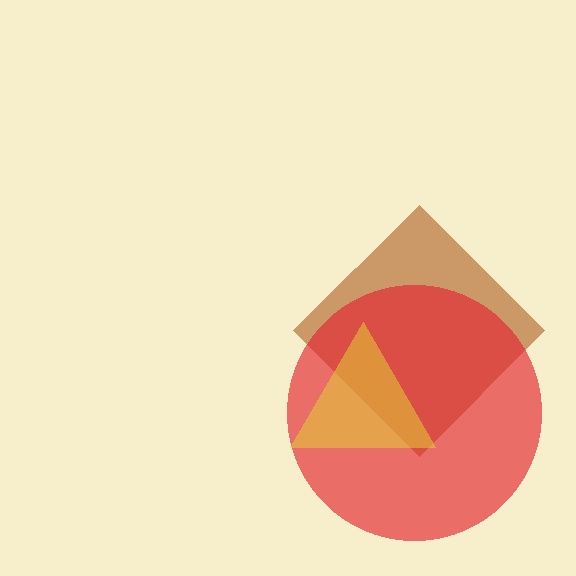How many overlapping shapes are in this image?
There are 3 overlapping shapes in the image.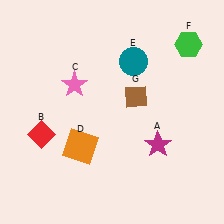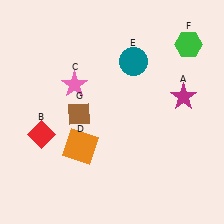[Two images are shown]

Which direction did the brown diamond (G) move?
The brown diamond (G) moved left.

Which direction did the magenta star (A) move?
The magenta star (A) moved up.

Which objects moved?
The objects that moved are: the magenta star (A), the brown diamond (G).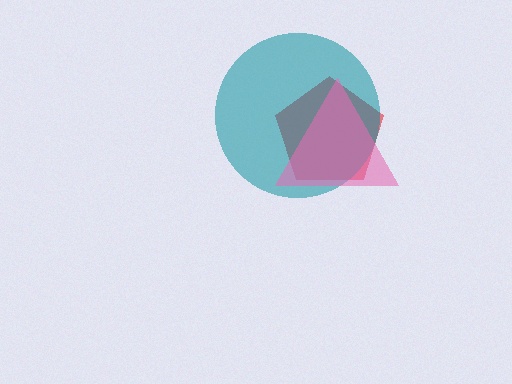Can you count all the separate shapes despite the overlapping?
Yes, there are 3 separate shapes.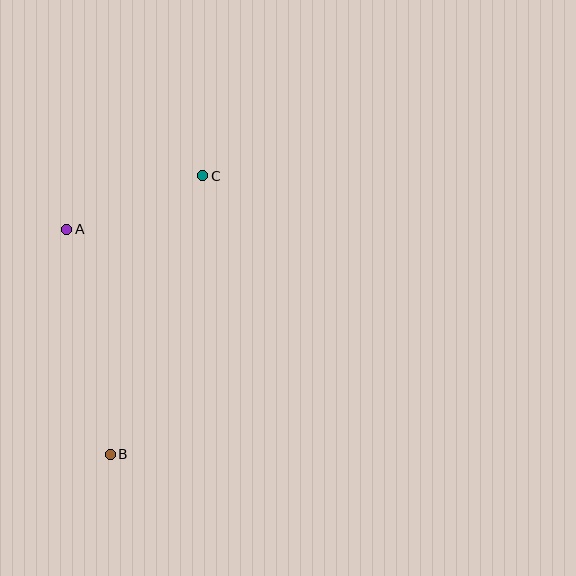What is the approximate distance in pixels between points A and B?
The distance between A and B is approximately 229 pixels.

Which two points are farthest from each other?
Points B and C are farthest from each other.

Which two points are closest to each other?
Points A and C are closest to each other.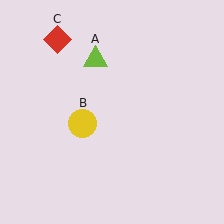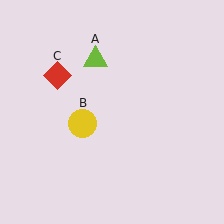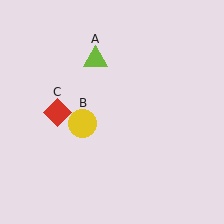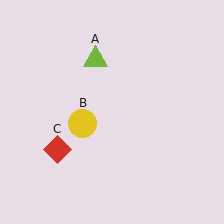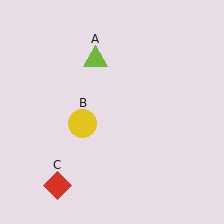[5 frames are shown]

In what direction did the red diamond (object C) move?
The red diamond (object C) moved down.